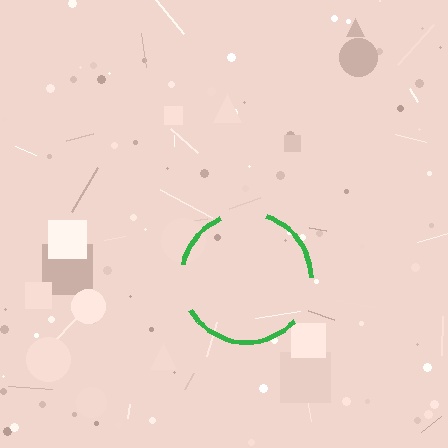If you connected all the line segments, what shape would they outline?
They would outline a circle.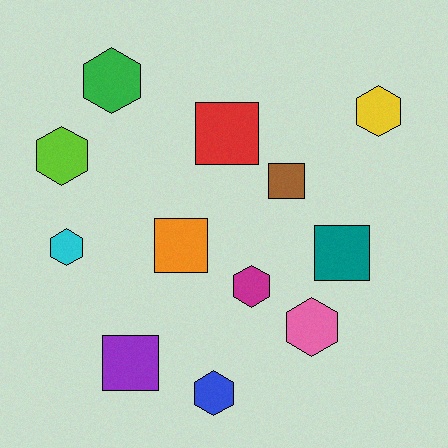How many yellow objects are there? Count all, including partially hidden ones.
There is 1 yellow object.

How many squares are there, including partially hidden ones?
There are 5 squares.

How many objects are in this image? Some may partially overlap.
There are 12 objects.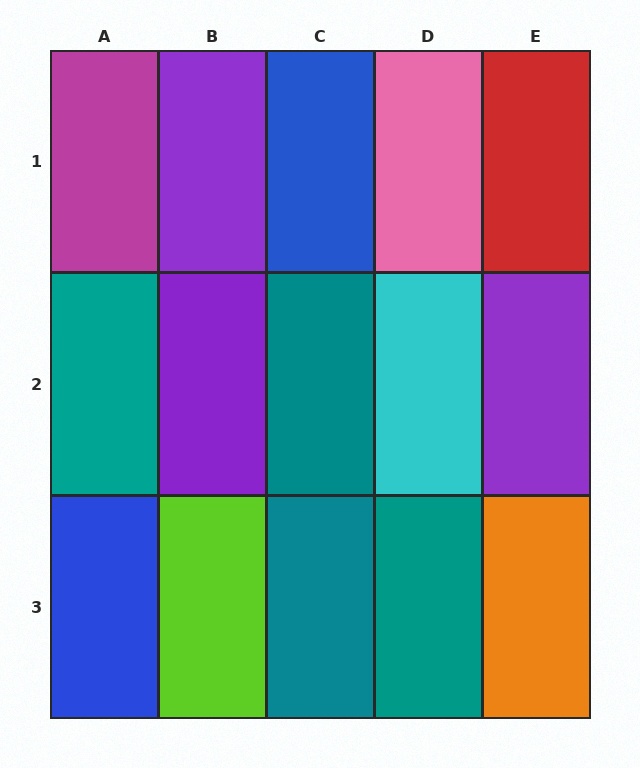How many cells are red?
1 cell is red.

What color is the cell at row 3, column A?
Blue.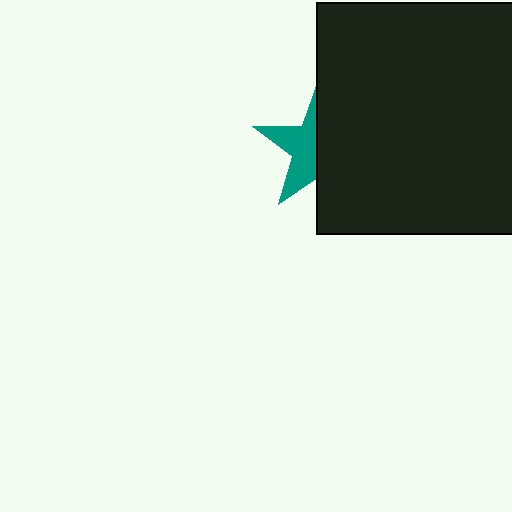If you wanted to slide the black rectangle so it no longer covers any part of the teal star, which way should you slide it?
Slide it right — that is the most direct way to separate the two shapes.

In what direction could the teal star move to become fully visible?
The teal star could move left. That would shift it out from behind the black rectangle entirely.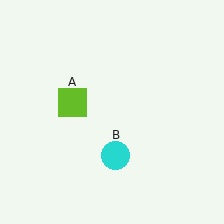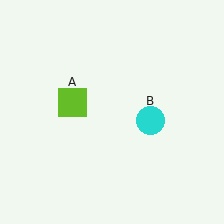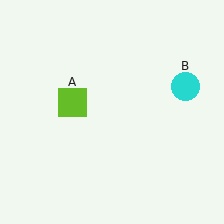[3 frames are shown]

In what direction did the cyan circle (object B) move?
The cyan circle (object B) moved up and to the right.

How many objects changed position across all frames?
1 object changed position: cyan circle (object B).